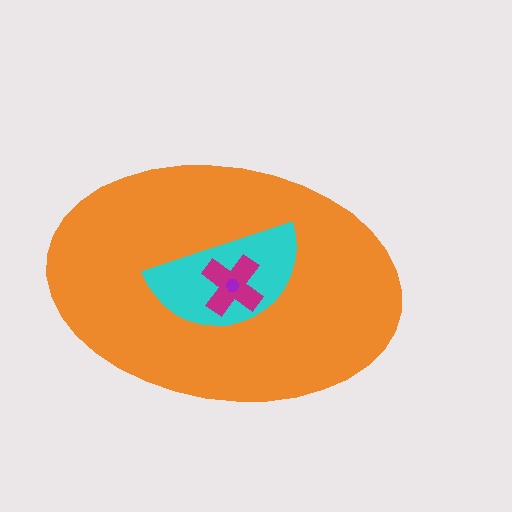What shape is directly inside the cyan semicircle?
The magenta cross.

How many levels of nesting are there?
4.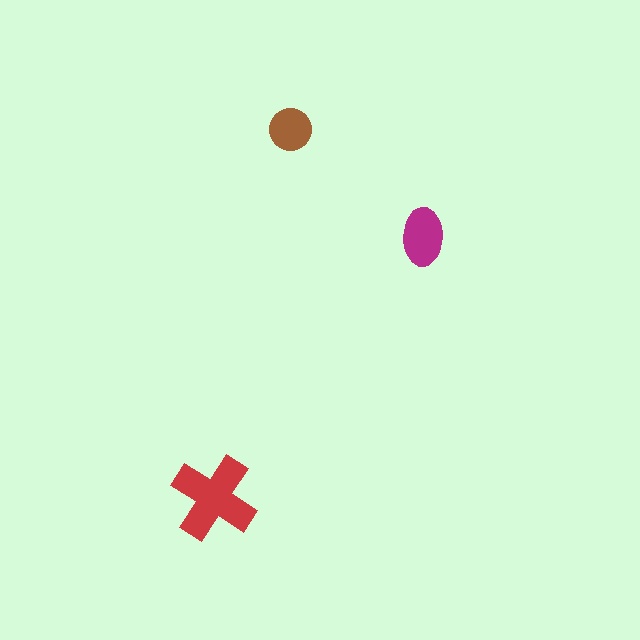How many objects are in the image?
There are 3 objects in the image.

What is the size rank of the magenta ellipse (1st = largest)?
2nd.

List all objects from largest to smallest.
The red cross, the magenta ellipse, the brown circle.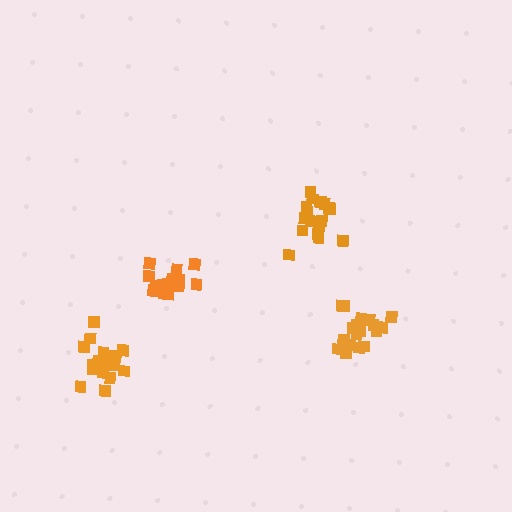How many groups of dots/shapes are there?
There are 4 groups.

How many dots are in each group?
Group 1: 17 dots, Group 2: 20 dots, Group 3: 17 dots, Group 4: 19 dots (73 total).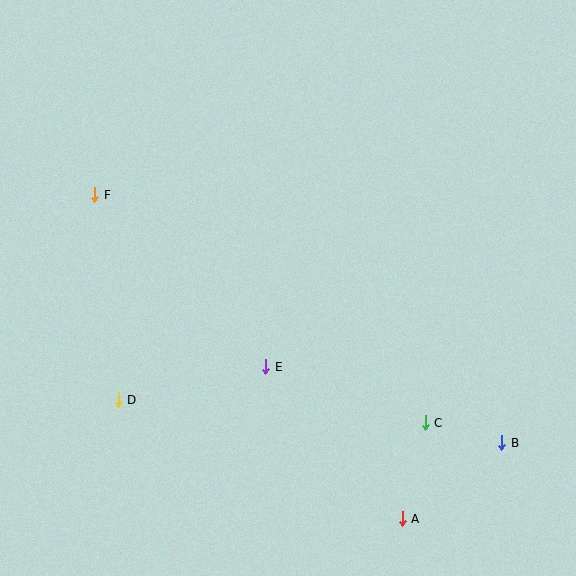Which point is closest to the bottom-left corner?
Point D is closest to the bottom-left corner.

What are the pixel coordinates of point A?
Point A is at (402, 519).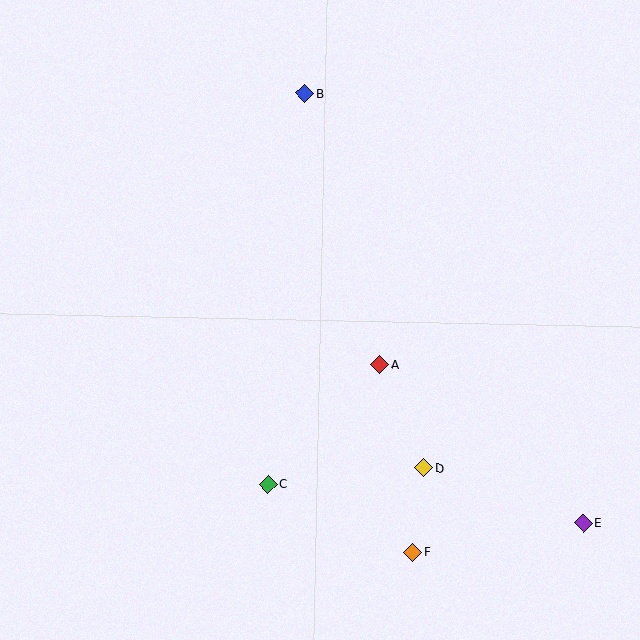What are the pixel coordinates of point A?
Point A is at (380, 364).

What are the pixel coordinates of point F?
Point F is at (413, 552).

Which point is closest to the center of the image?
Point A at (380, 364) is closest to the center.